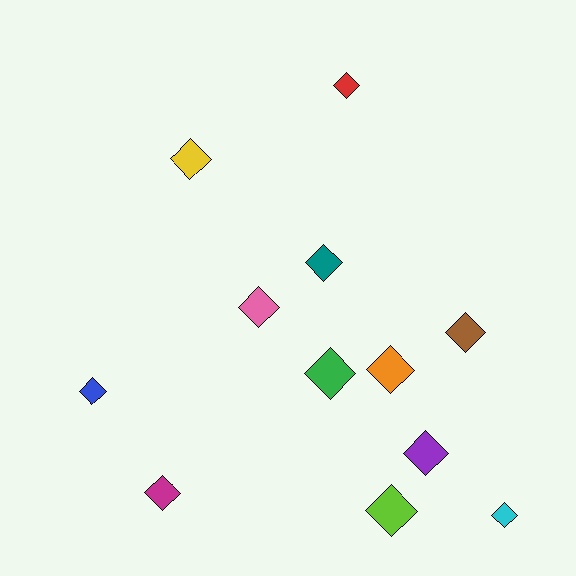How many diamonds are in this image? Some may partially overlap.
There are 12 diamonds.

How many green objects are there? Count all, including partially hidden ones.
There is 1 green object.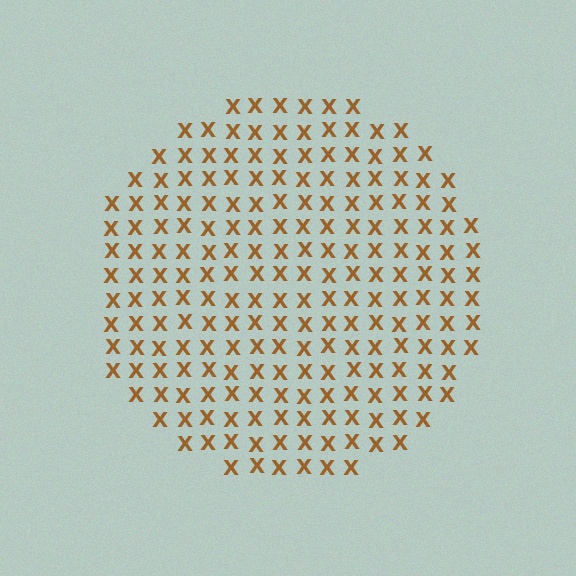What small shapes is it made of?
It is made of small letter X's.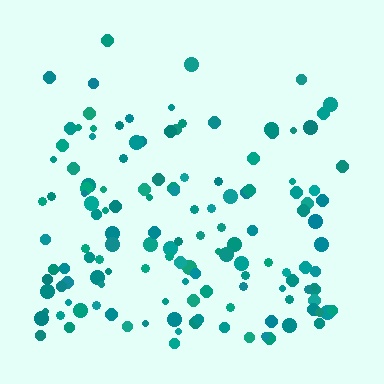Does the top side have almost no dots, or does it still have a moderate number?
Still a moderate number, just noticeably fewer than the bottom.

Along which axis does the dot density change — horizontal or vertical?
Vertical.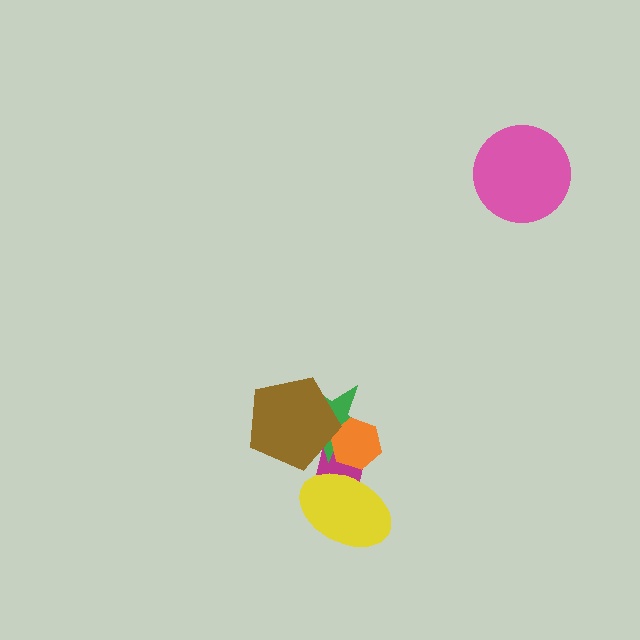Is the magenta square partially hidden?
Yes, it is partially covered by another shape.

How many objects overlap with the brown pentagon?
3 objects overlap with the brown pentagon.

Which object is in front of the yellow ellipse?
The orange hexagon is in front of the yellow ellipse.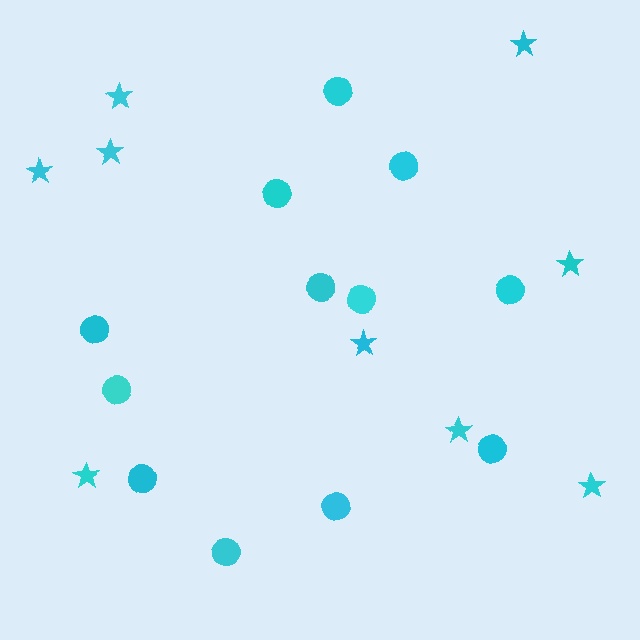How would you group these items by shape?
There are 2 groups: one group of stars (9) and one group of circles (12).